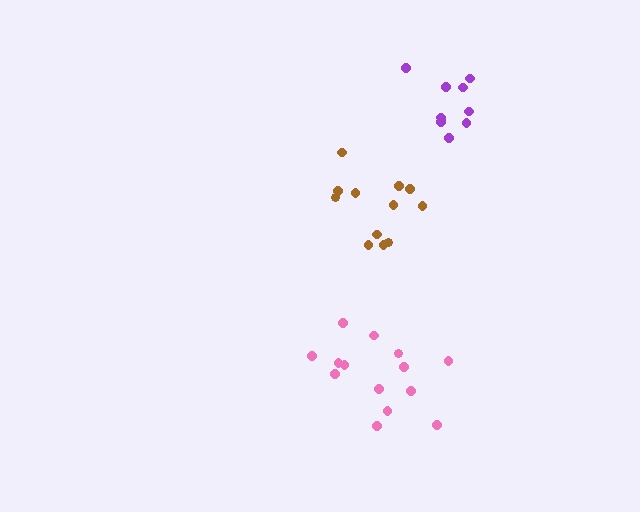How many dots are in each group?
Group 1: 14 dots, Group 2: 10 dots, Group 3: 12 dots (36 total).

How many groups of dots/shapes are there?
There are 3 groups.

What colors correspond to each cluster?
The clusters are colored: pink, purple, brown.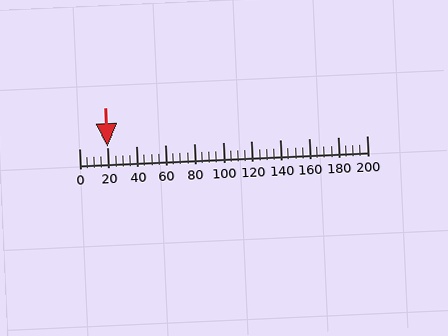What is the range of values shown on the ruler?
The ruler shows values from 0 to 200.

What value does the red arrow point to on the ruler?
The red arrow points to approximately 20.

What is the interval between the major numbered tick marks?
The major tick marks are spaced 20 units apart.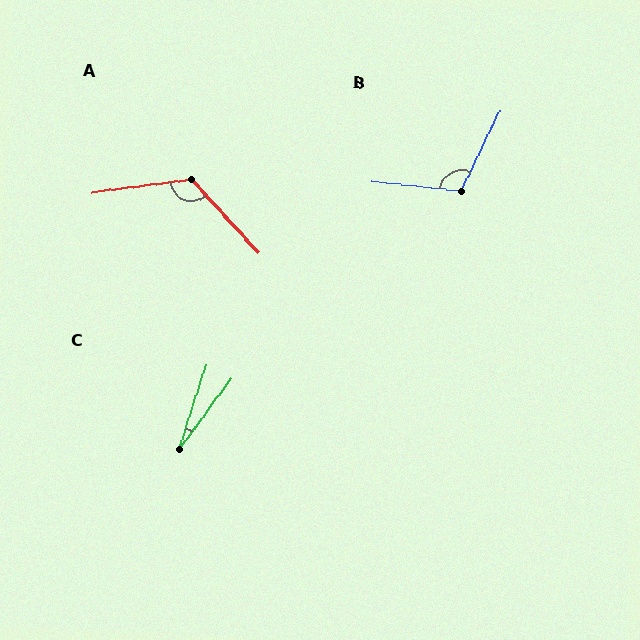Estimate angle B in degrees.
Approximately 110 degrees.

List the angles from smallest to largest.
C (19°), B (110°), A (125°).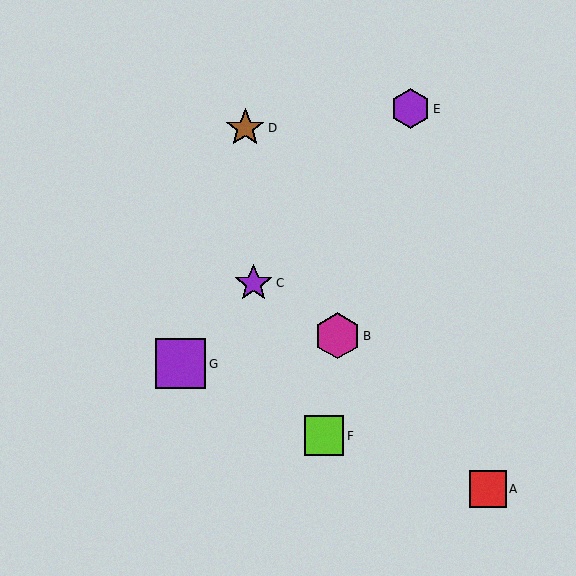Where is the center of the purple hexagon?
The center of the purple hexagon is at (411, 109).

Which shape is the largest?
The purple square (labeled G) is the largest.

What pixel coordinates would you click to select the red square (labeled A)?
Click at (488, 489) to select the red square A.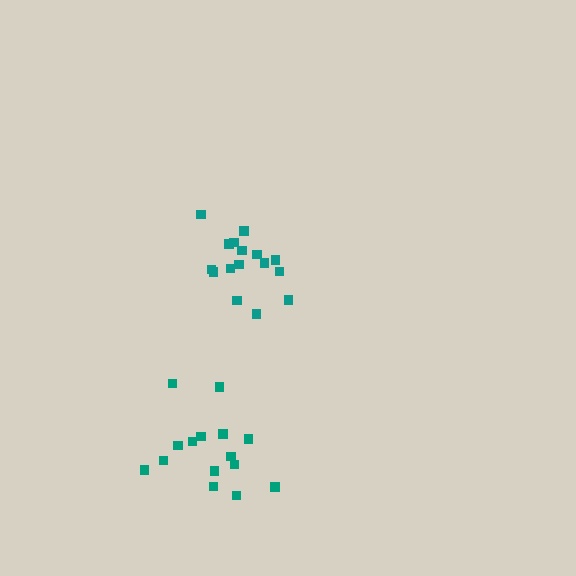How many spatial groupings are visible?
There are 2 spatial groupings.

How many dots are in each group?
Group 1: 15 dots, Group 2: 16 dots (31 total).